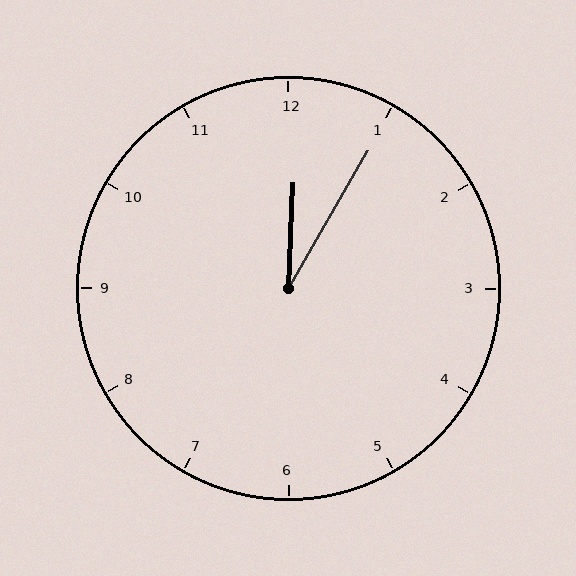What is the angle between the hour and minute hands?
Approximately 28 degrees.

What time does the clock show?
12:05.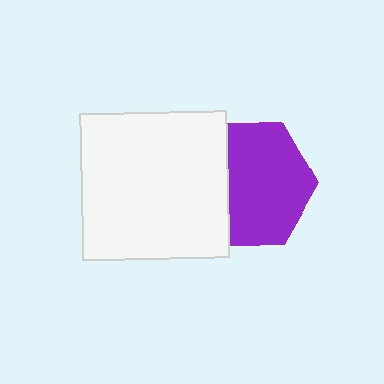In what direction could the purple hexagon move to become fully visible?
The purple hexagon could move right. That would shift it out from behind the white square entirely.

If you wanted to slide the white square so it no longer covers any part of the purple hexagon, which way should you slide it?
Slide it left — that is the most direct way to separate the two shapes.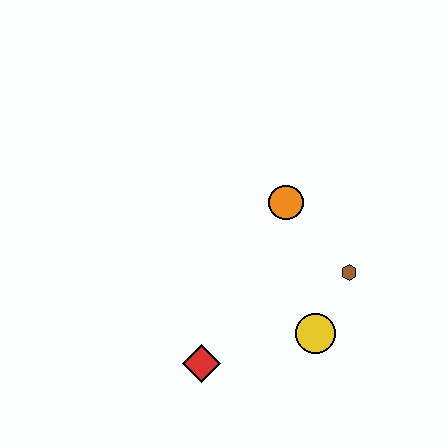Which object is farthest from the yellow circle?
The orange circle is farthest from the yellow circle.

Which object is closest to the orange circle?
The brown hexagon is closest to the orange circle.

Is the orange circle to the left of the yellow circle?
Yes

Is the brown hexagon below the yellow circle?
No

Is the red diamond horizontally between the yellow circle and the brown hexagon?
No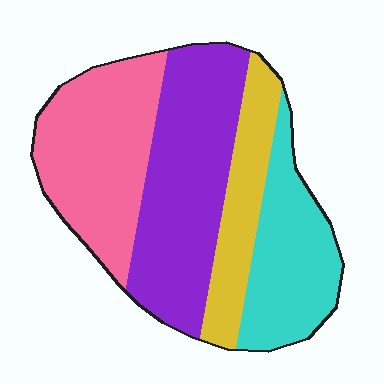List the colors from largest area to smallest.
From largest to smallest: purple, pink, cyan, yellow.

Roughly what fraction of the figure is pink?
Pink covers about 30% of the figure.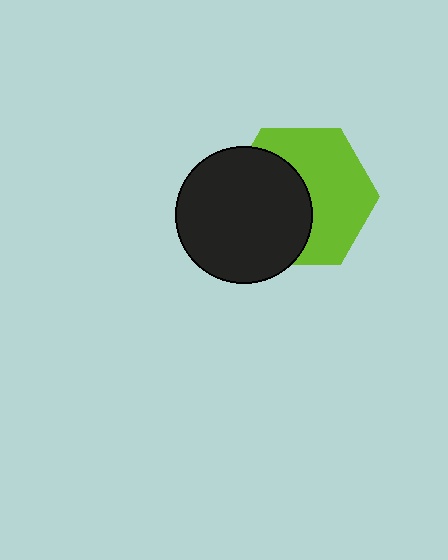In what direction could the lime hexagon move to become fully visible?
The lime hexagon could move right. That would shift it out from behind the black circle entirely.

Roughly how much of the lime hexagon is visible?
About half of it is visible (roughly 55%).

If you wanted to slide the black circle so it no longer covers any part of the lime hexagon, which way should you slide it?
Slide it left — that is the most direct way to separate the two shapes.